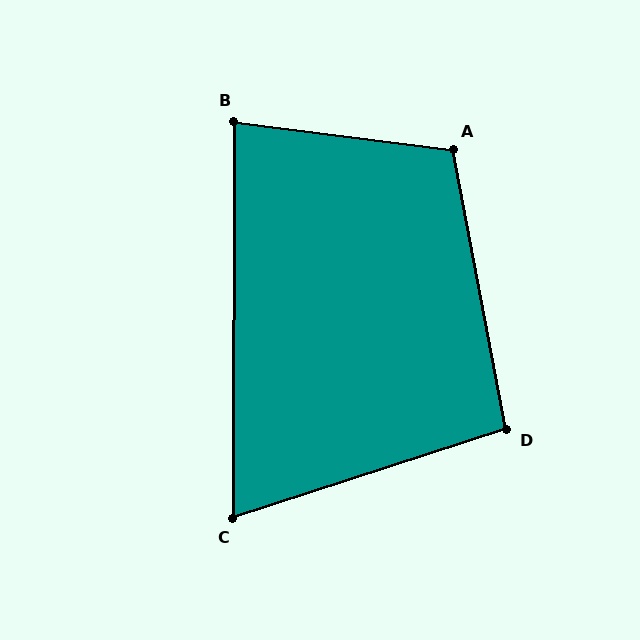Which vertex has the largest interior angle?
A, at approximately 108 degrees.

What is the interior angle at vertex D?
Approximately 97 degrees (obtuse).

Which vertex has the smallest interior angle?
C, at approximately 72 degrees.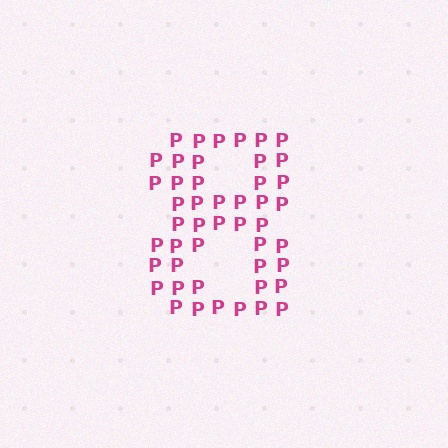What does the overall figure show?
The overall figure shows the digit 8.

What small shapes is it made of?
It is made of small letter P's.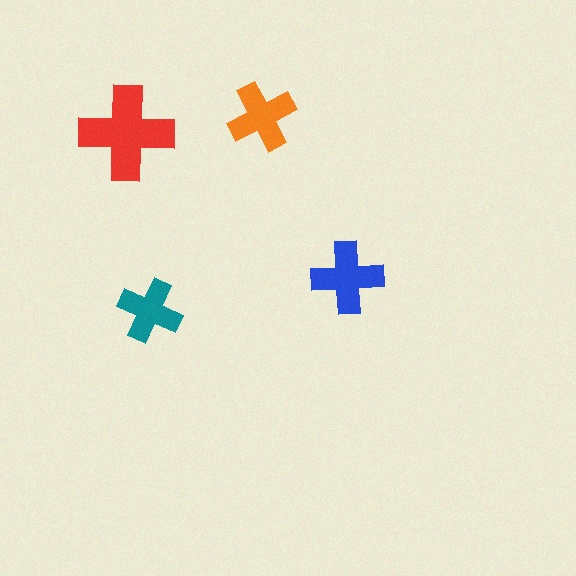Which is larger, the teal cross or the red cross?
The red one.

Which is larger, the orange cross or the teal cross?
The orange one.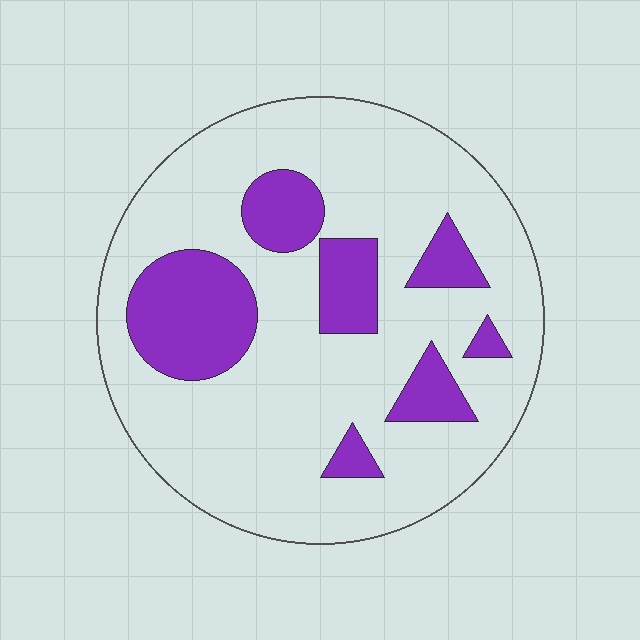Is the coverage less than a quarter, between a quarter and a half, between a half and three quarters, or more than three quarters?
Less than a quarter.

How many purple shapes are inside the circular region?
7.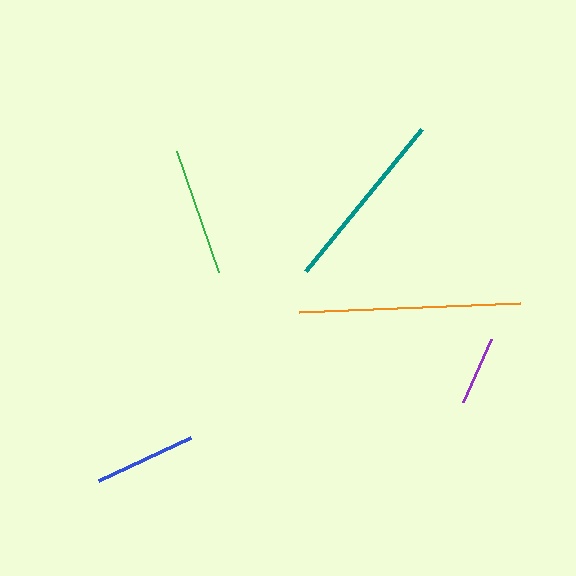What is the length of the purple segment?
The purple segment is approximately 69 pixels long.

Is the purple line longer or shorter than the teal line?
The teal line is longer than the purple line.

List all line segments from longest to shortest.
From longest to shortest: orange, teal, green, blue, purple.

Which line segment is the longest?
The orange line is the longest at approximately 221 pixels.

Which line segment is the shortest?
The purple line is the shortest at approximately 69 pixels.